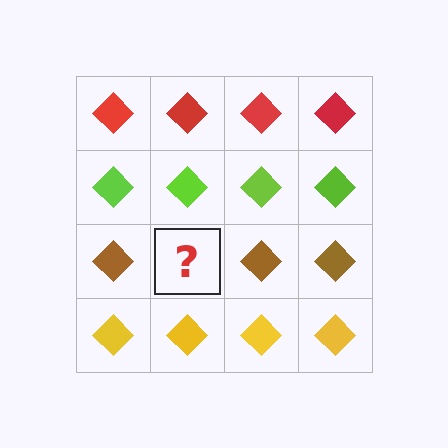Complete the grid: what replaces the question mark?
The question mark should be replaced with a brown diamond.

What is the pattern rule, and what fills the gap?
The rule is that each row has a consistent color. The gap should be filled with a brown diamond.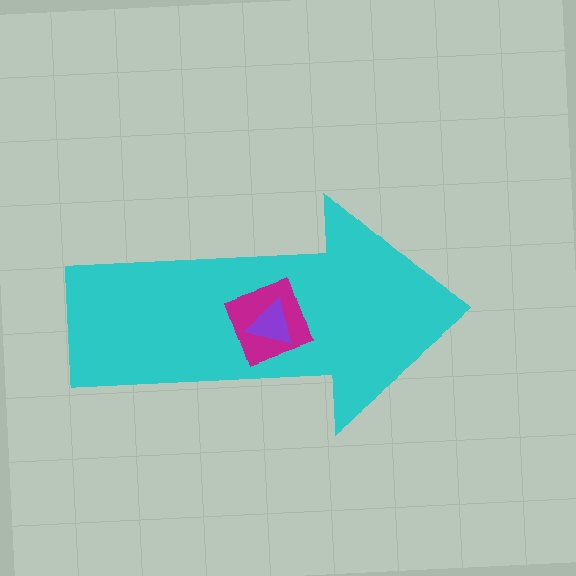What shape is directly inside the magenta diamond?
The purple triangle.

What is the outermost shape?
The cyan arrow.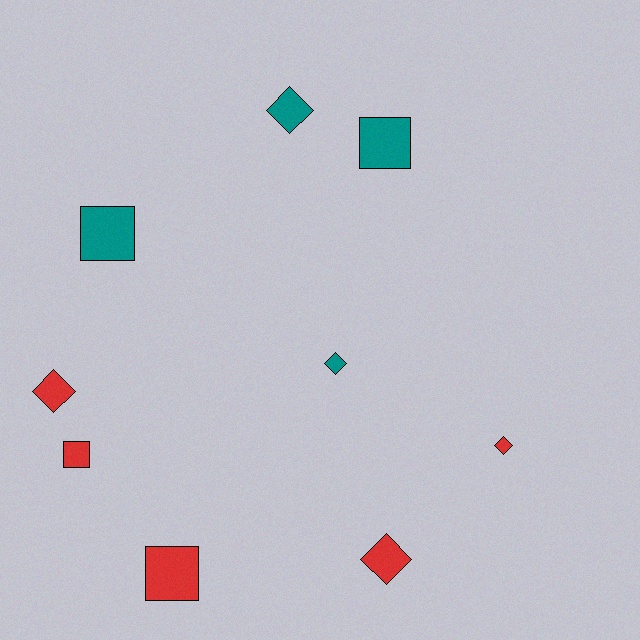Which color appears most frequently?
Red, with 5 objects.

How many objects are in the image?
There are 9 objects.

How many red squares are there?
There are 2 red squares.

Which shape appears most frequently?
Diamond, with 5 objects.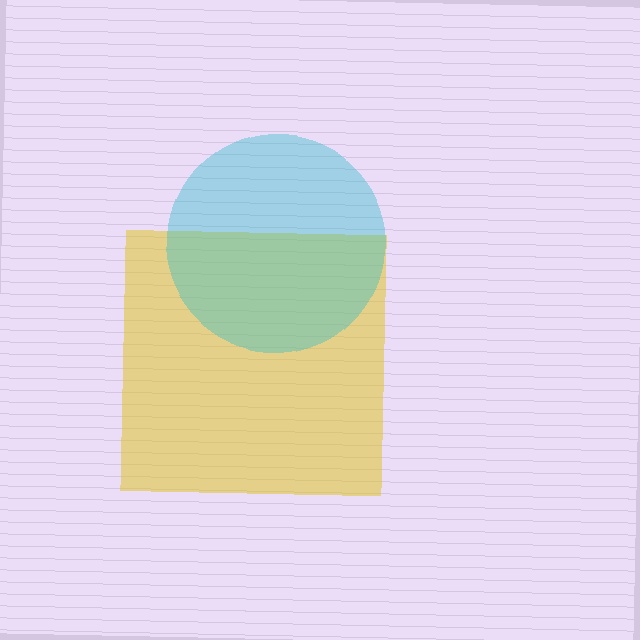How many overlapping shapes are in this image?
There are 2 overlapping shapes in the image.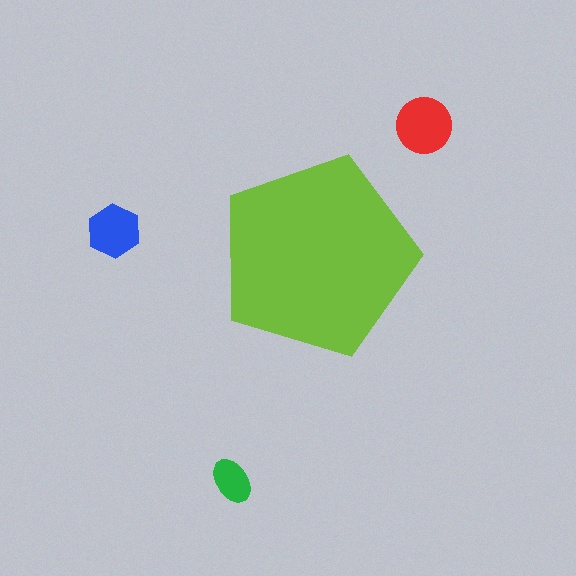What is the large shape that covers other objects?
A lime pentagon.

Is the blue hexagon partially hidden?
No, the blue hexagon is fully visible.